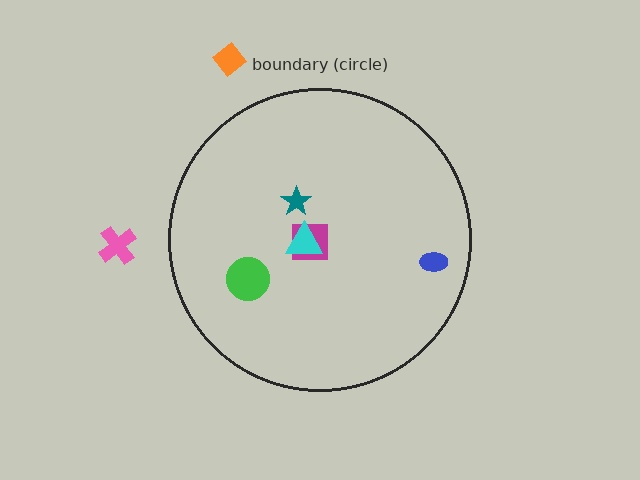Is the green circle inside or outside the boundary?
Inside.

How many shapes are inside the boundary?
5 inside, 2 outside.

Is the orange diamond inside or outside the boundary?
Outside.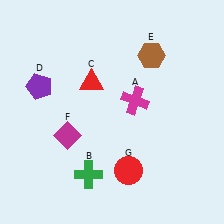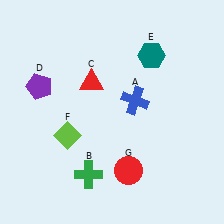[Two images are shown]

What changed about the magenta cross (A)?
In Image 1, A is magenta. In Image 2, it changed to blue.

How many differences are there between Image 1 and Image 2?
There are 3 differences between the two images.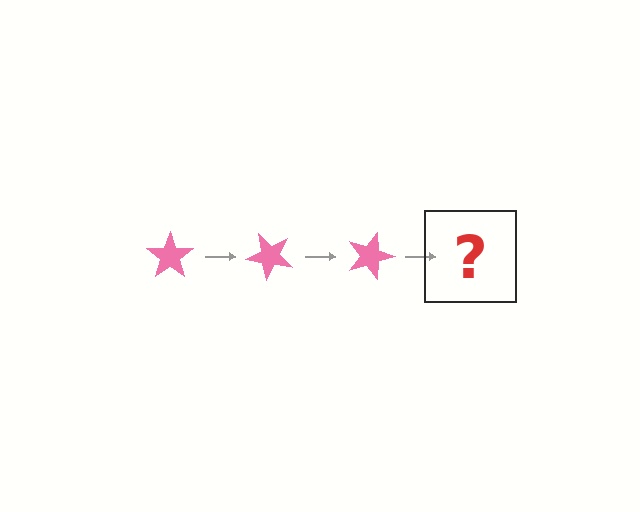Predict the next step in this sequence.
The next step is a pink star rotated 135 degrees.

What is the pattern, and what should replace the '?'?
The pattern is that the star rotates 45 degrees each step. The '?' should be a pink star rotated 135 degrees.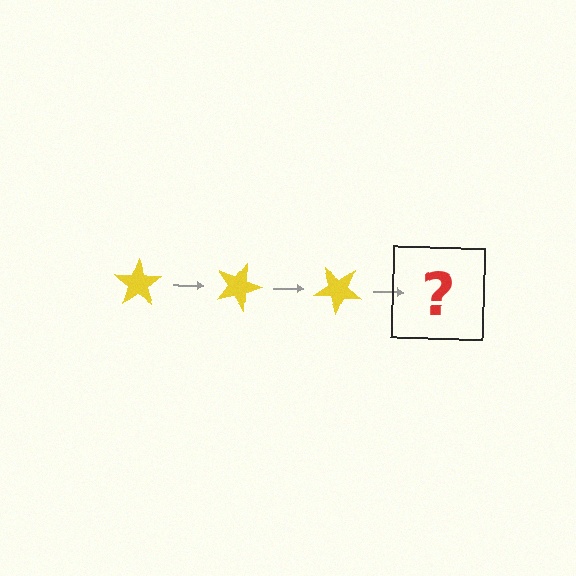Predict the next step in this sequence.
The next step is a yellow star rotated 60 degrees.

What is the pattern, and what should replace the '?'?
The pattern is that the star rotates 20 degrees each step. The '?' should be a yellow star rotated 60 degrees.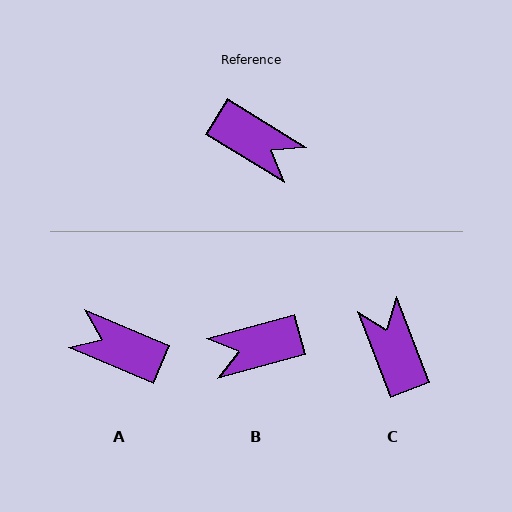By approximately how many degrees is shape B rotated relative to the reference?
Approximately 133 degrees clockwise.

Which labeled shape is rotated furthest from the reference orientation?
A, about 171 degrees away.